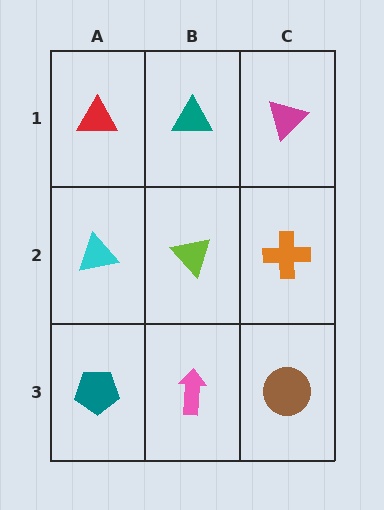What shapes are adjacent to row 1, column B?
A lime triangle (row 2, column B), a red triangle (row 1, column A), a magenta triangle (row 1, column C).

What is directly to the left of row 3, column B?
A teal pentagon.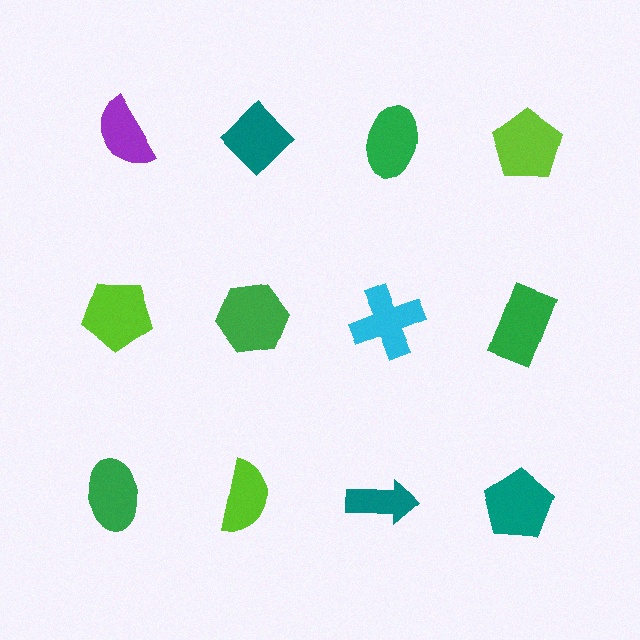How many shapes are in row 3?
4 shapes.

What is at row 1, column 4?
A lime pentagon.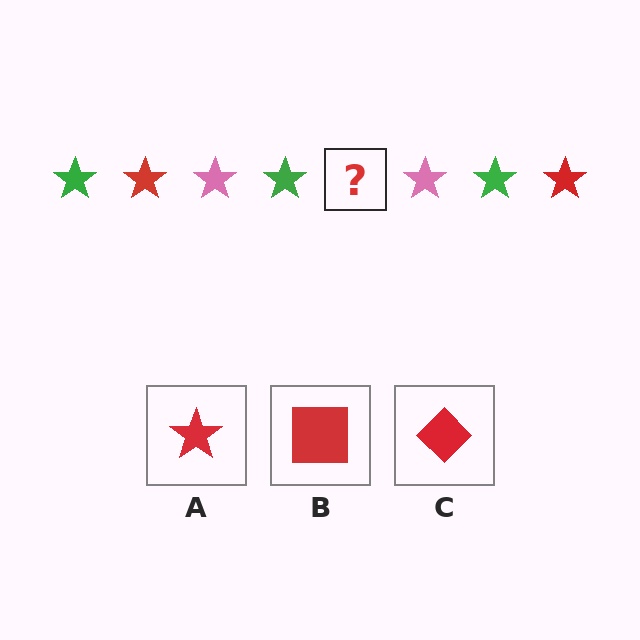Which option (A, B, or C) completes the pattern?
A.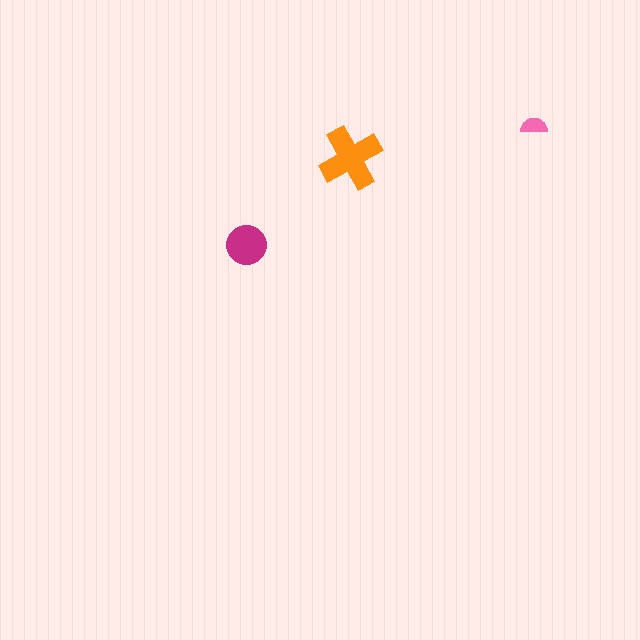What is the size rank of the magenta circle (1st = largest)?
2nd.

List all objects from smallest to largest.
The pink semicircle, the magenta circle, the orange cross.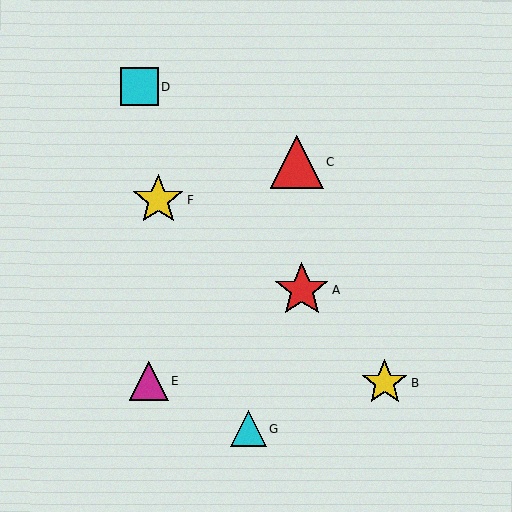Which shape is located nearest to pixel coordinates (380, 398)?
The yellow star (labeled B) at (384, 383) is nearest to that location.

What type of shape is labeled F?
Shape F is a yellow star.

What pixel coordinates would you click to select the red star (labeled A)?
Click at (302, 290) to select the red star A.